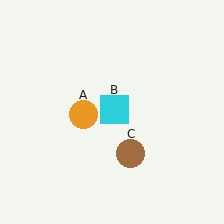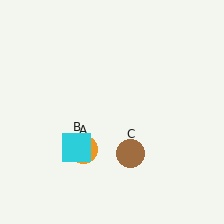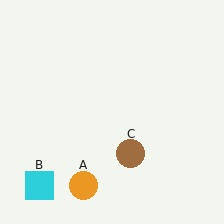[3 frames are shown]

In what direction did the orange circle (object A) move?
The orange circle (object A) moved down.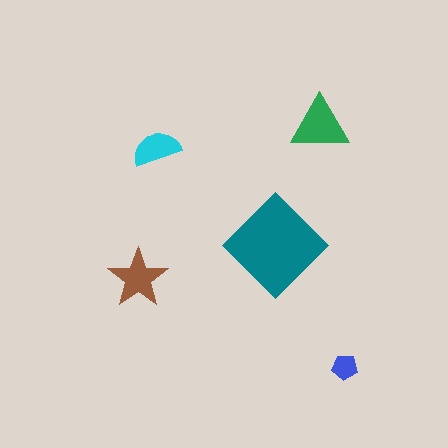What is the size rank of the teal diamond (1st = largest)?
1st.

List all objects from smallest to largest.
The blue pentagon, the cyan semicircle, the brown star, the green triangle, the teal diamond.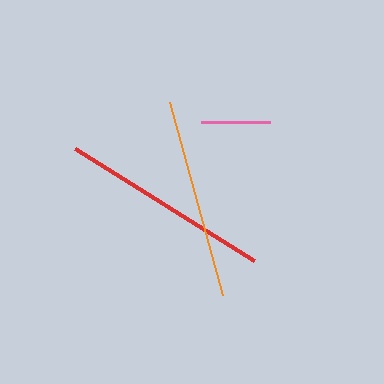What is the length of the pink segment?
The pink segment is approximately 69 pixels long.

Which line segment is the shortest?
The pink line is the shortest at approximately 69 pixels.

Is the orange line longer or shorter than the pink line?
The orange line is longer than the pink line.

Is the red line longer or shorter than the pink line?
The red line is longer than the pink line.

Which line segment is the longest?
The red line is the longest at approximately 211 pixels.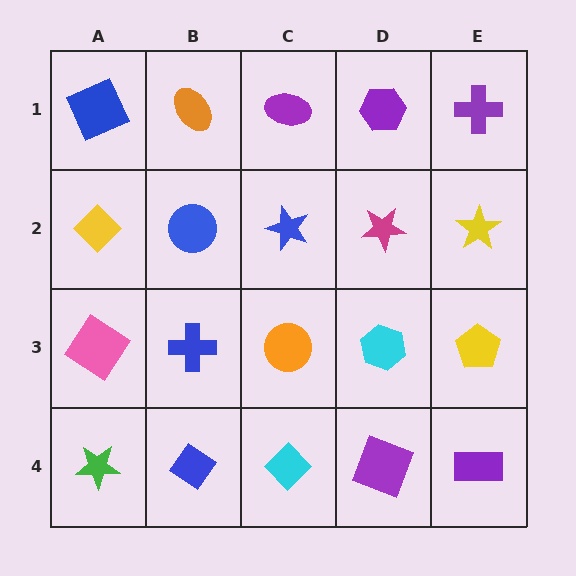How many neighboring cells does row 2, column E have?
3.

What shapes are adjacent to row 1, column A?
A yellow diamond (row 2, column A), an orange ellipse (row 1, column B).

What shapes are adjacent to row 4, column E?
A yellow pentagon (row 3, column E), a purple square (row 4, column D).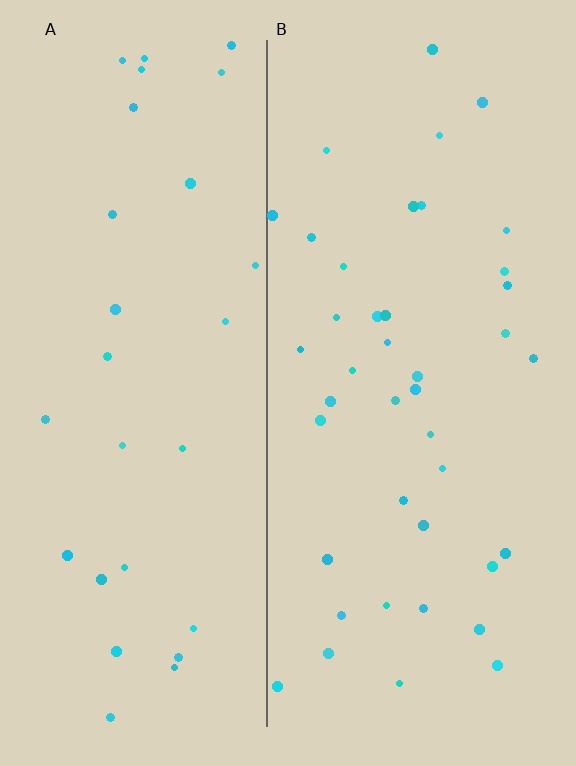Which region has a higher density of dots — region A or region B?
B (the right).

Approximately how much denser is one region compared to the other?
Approximately 1.5× — region B over region A.